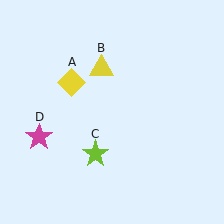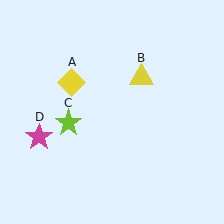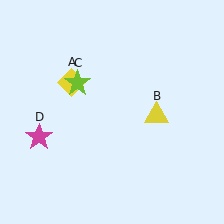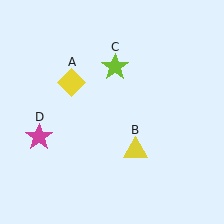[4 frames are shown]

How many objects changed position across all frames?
2 objects changed position: yellow triangle (object B), lime star (object C).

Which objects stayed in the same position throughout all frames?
Yellow diamond (object A) and magenta star (object D) remained stationary.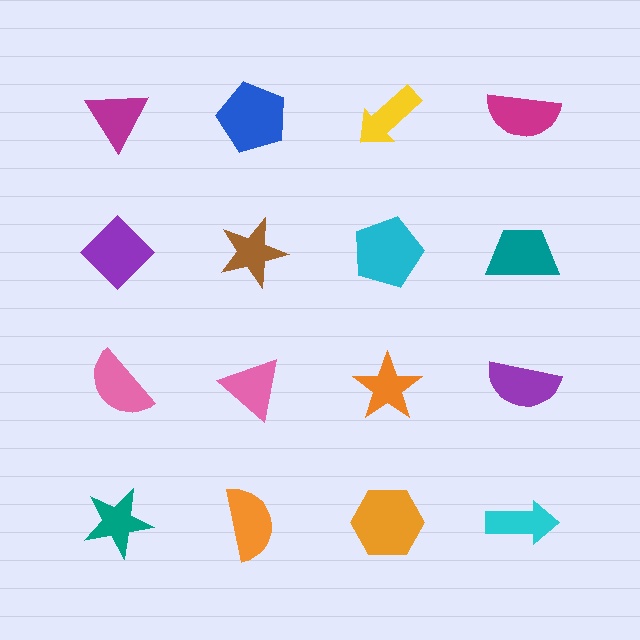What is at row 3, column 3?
An orange star.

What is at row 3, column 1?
A pink semicircle.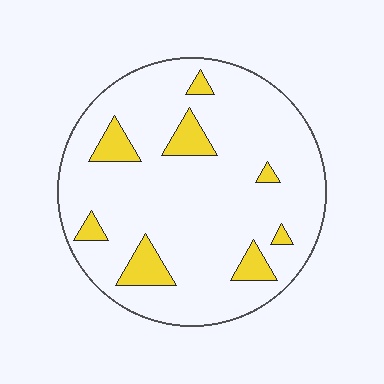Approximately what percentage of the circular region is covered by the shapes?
Approximately 10%.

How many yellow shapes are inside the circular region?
8.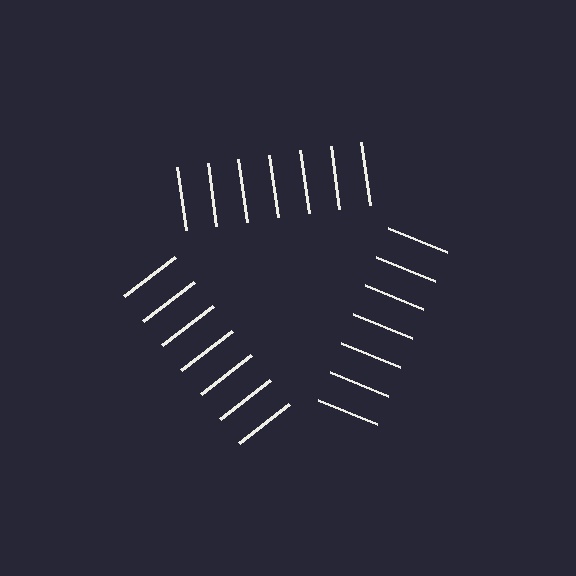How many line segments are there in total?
21 — 7 along each of the 3 edges.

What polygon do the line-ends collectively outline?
An illusory triangle — the line segments terminate on its edges but no continuous stroke is drawn.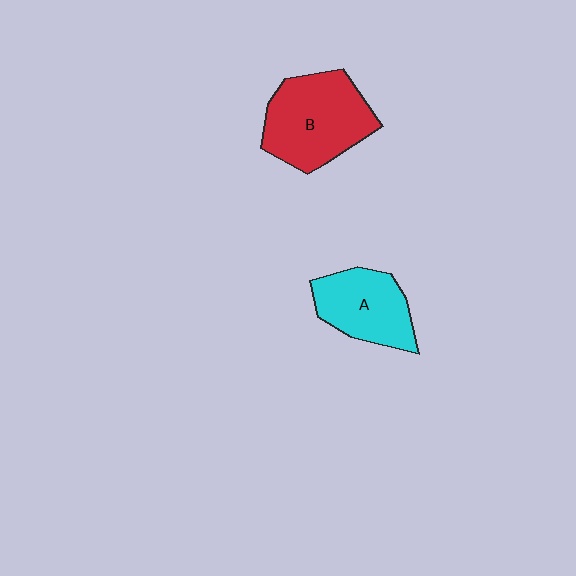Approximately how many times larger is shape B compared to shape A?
Approximately 1.4 times.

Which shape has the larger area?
Shape B (red).